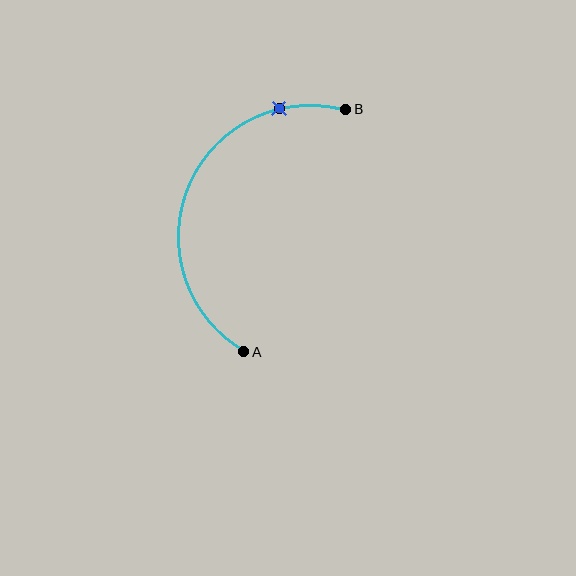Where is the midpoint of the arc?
The arc midpoint is the point on the curve farthest from the straight line joining A and B. It sits to the left of that line.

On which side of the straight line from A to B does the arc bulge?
The arc bulges to the left of the straight line connecting A and B.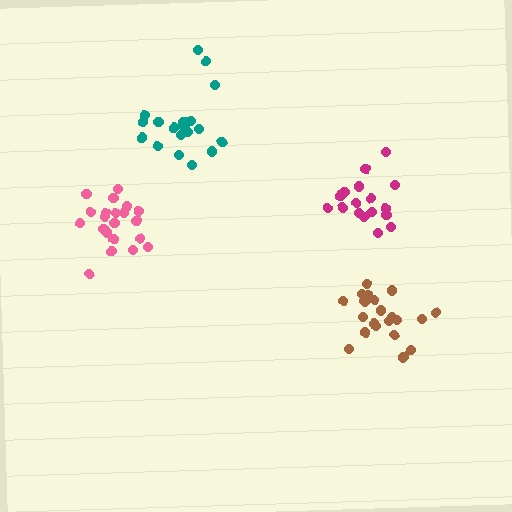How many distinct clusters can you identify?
There are 4 distinct clusters.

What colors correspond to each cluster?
The clusters are colored: brown, magenta, teal, pink.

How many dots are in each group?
Group 1: 21 dots, Group 2: 17 dots, Group 3: 21 dots, Group 4: 21 dots (80 total).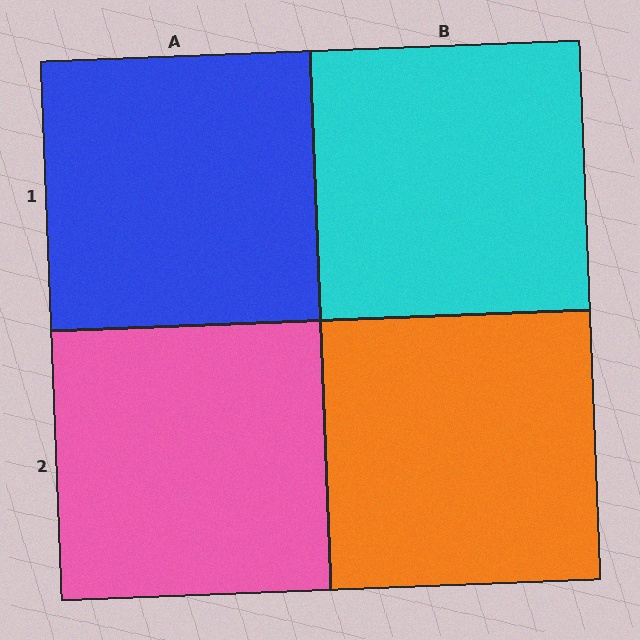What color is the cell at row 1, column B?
Cyan.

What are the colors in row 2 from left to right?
Pink, orange.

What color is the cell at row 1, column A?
Blue.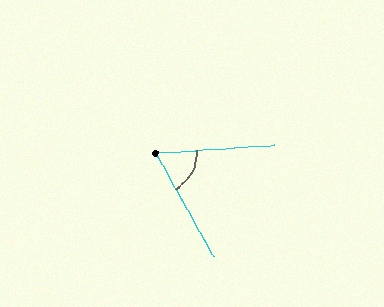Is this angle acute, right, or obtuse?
It is acute.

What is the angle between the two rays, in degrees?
Approximately 65 degrees.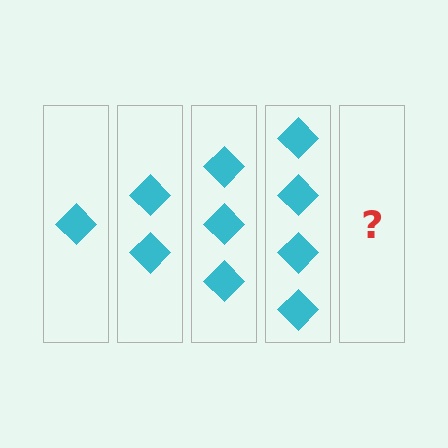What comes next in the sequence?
The next element should be 5 diamonds.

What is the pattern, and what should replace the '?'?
The pattern is that each step adds one more diamond. The '?' should be 5 diamonds.